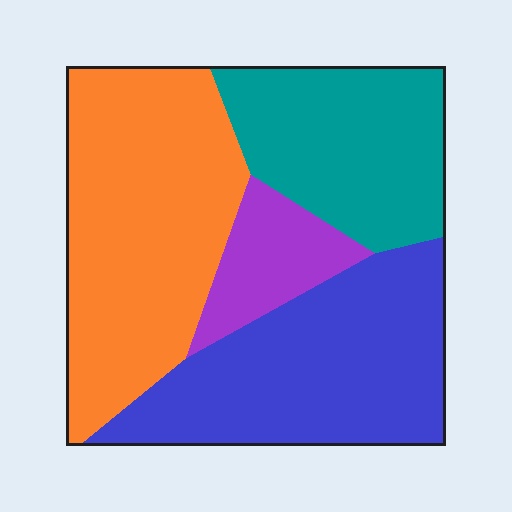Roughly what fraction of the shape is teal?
Teal takes up between a sixth and a third of the shape.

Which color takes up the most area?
Orange, at roughly 35%.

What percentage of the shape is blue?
Blue covers roughly 30% of the shape.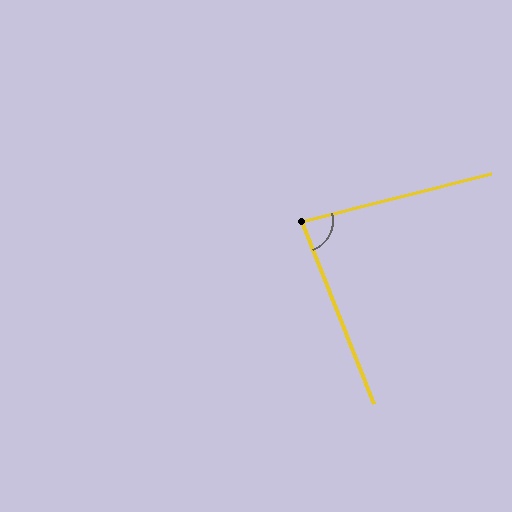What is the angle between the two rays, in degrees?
Approximately 83 degrees.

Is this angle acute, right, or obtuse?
It is acute.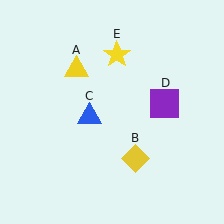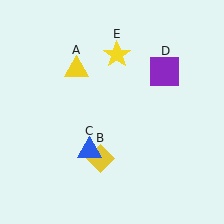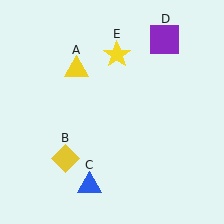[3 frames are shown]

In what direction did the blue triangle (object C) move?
The blue triangle (object C) moved down.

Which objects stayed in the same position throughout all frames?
Yellow triangle (object A) and yellow star (object E) remained stationary.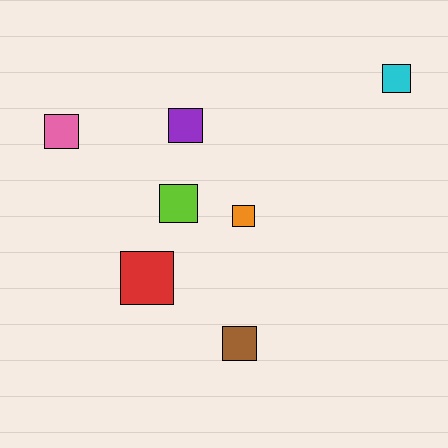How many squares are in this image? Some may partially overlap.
There are 7 squares.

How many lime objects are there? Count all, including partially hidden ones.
There is 1 lime object.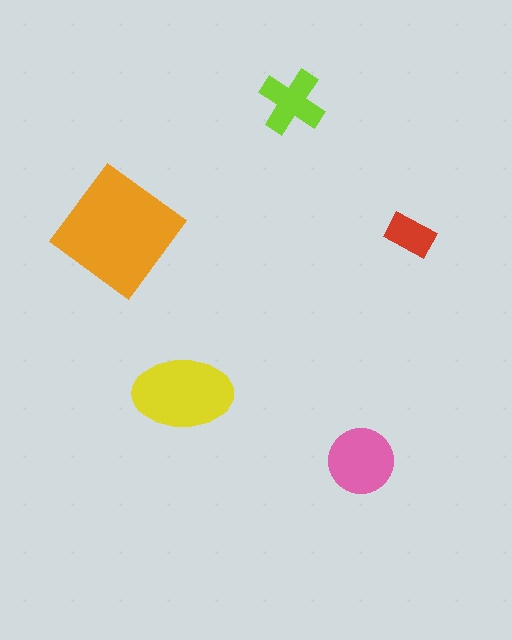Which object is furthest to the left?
The orange diamond is leftmost.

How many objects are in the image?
There are 5 objects in the image.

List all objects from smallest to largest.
The red rectangle, the lime cross, the pink circle, the yellow ellipse, the orange diamond.